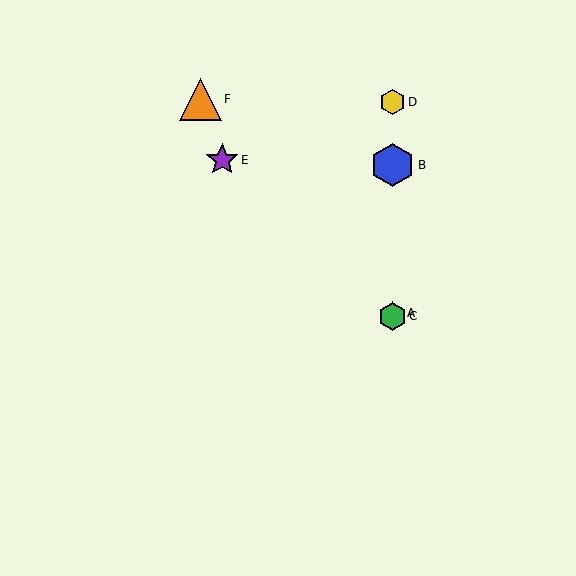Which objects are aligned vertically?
Objects A, B, C, D are aligned vertically.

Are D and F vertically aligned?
No, D is at x≈393 and F is at x≈200.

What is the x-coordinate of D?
Object D is at x≈393.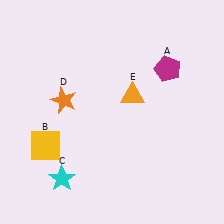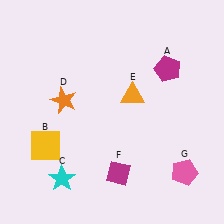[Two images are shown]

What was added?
A magenta diamond (F), a pink pentagon (G) were added in Image 2.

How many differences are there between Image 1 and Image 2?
There are 2 differences between the two images.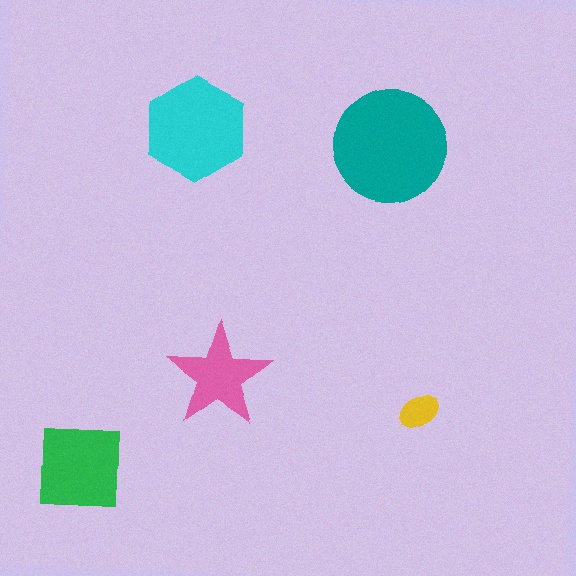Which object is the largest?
The teal circle.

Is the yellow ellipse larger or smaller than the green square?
Smaller.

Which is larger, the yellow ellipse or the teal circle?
The teal circle.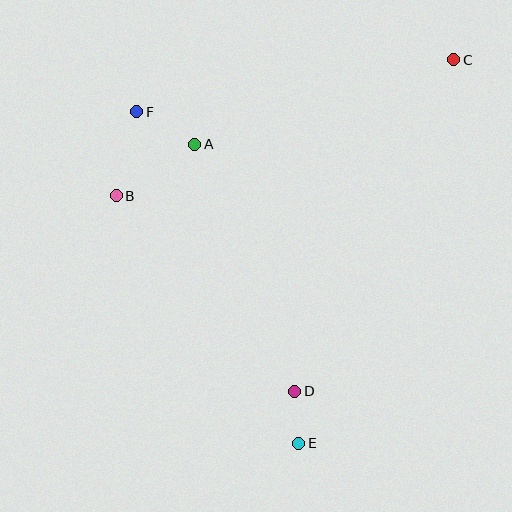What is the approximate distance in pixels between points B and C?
The distance between B and C is approximately 364 pixels.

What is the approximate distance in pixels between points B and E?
The distance between B and E is approximately 308 pixels.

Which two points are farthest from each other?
Points C and E are farthest from each other.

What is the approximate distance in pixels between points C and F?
The distance between C and F is approximately 321 pixels.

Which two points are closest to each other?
Points D and E are closest to each other.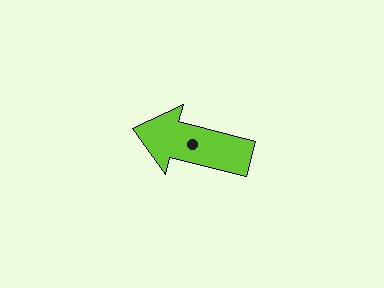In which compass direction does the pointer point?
West.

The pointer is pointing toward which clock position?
Roughly 9 o'clock.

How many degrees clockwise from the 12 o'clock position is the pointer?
Approximately 284 degrees.